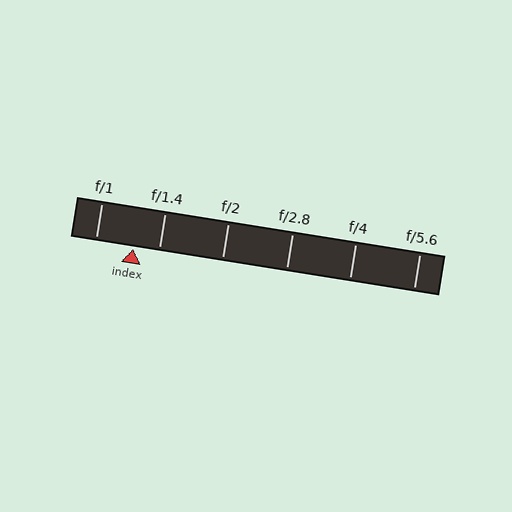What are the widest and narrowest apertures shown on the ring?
The widest aperture shown is f/1 and the narrowest is f/5.6.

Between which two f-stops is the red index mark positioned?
The index mark is between f/1 and f/1.4.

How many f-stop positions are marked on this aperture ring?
There are 6 f-stop positions marked.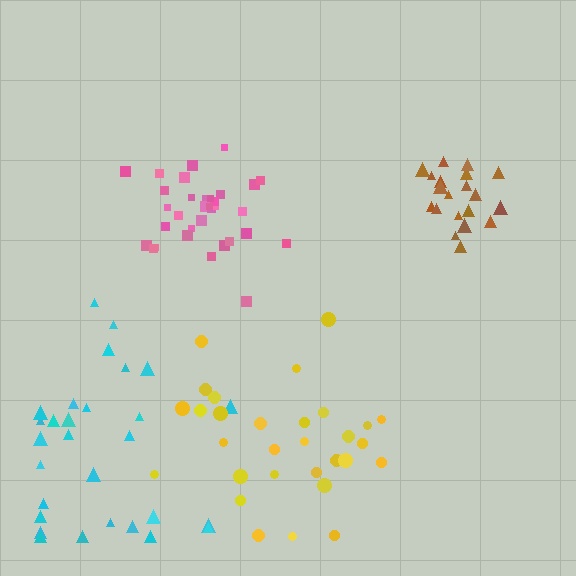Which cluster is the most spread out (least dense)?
Cyan.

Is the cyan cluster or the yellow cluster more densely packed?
Yellow.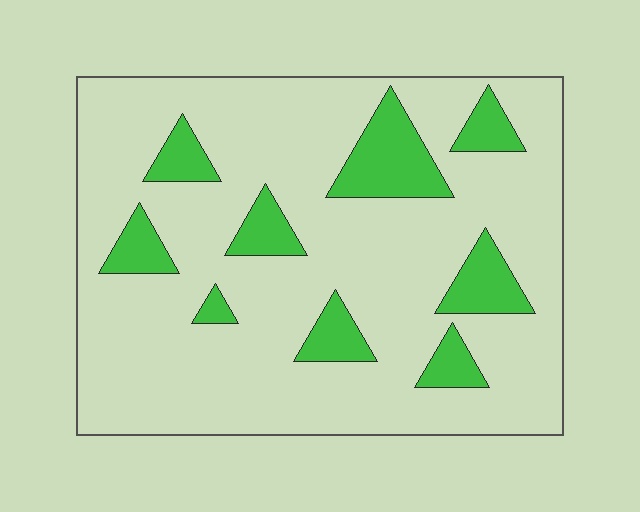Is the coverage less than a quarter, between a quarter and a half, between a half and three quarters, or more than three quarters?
Less than a quarter.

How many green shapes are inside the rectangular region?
9.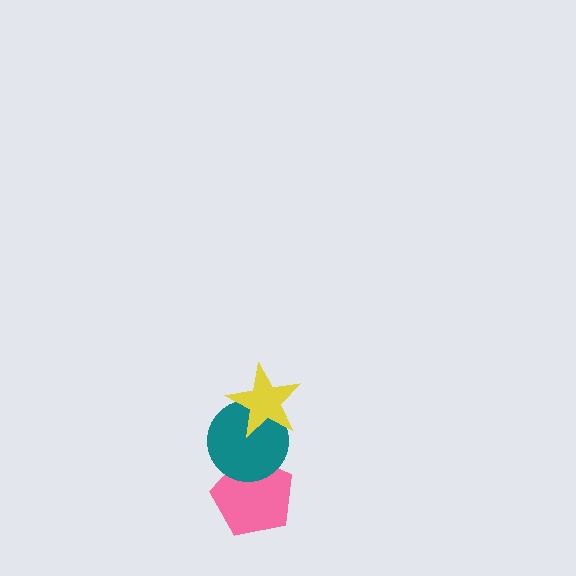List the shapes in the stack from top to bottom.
From top to bottom: the yellow star, the teal circle, the pink pentagon.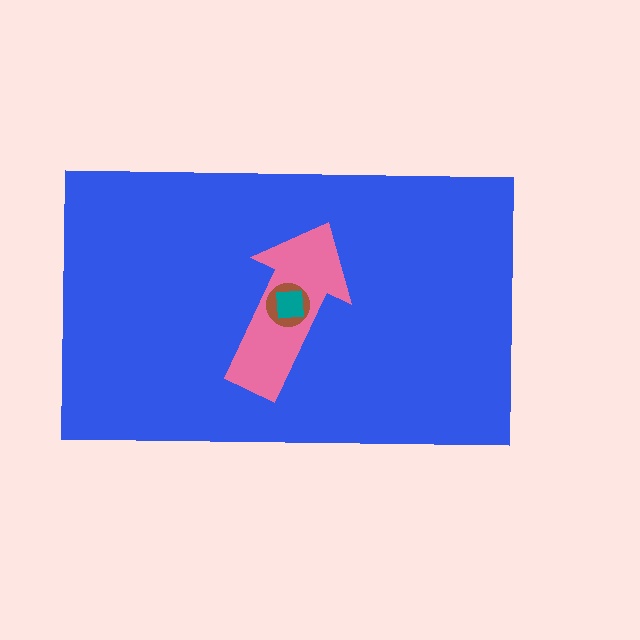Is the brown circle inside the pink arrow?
Yes.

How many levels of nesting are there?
4.